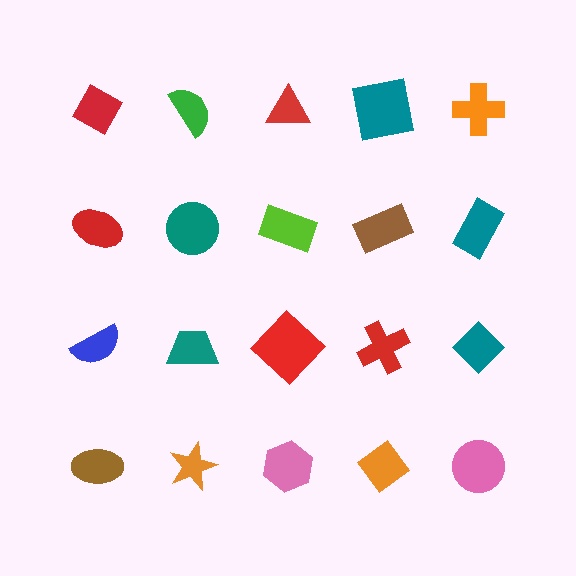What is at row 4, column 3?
A pink hexagon.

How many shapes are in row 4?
5 shapes.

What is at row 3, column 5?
A teal diamond.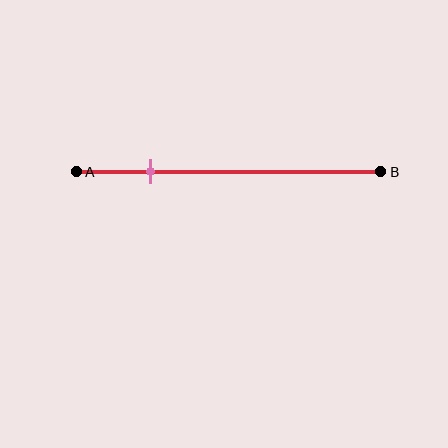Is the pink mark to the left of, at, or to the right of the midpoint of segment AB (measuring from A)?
The pink mark is to the left of the midpoint of segment AB.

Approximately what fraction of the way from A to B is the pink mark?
The pink mark is approximately 25% of the way from A to B.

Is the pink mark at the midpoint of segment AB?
No, the mark is at about 25% from A, not at the 50% midpoint.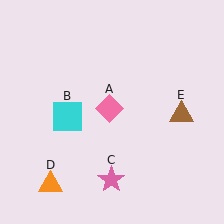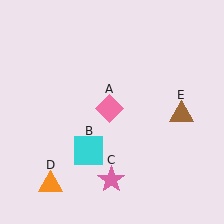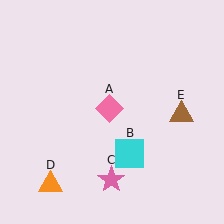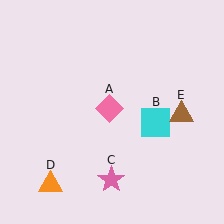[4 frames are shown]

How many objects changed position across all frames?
1 object changed position: cyan square (object B).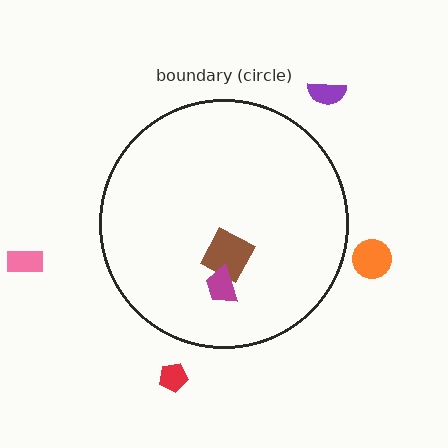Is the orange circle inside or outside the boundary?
Outside.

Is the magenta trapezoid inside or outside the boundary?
Inside.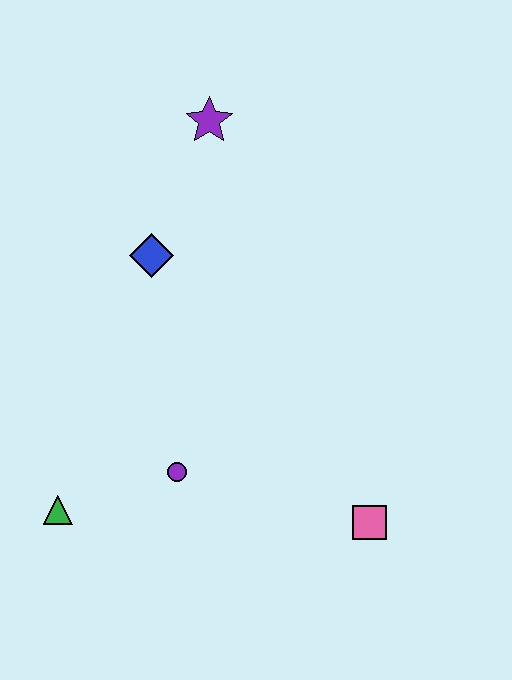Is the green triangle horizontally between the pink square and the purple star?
No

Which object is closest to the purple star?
The blue diamond is closest to the purple star.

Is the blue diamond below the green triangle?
No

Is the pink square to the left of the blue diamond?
No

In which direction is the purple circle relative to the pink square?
The purple circle is to the left of the pink square.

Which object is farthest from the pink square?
The purple star is farthest from the pink square.